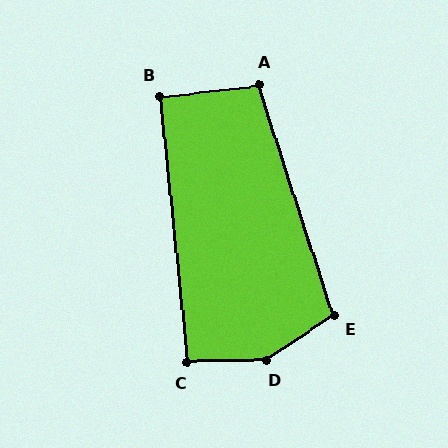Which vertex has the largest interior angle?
D, at approximately 147 degrees.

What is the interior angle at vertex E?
Approximately 106 degrees (obtuse).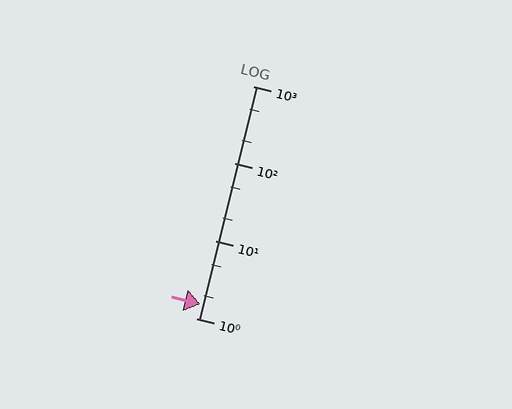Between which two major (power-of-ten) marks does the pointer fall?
The pointer is between 1 and 10.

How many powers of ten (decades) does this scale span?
The scale spans 3 decades, from 1 to 1000.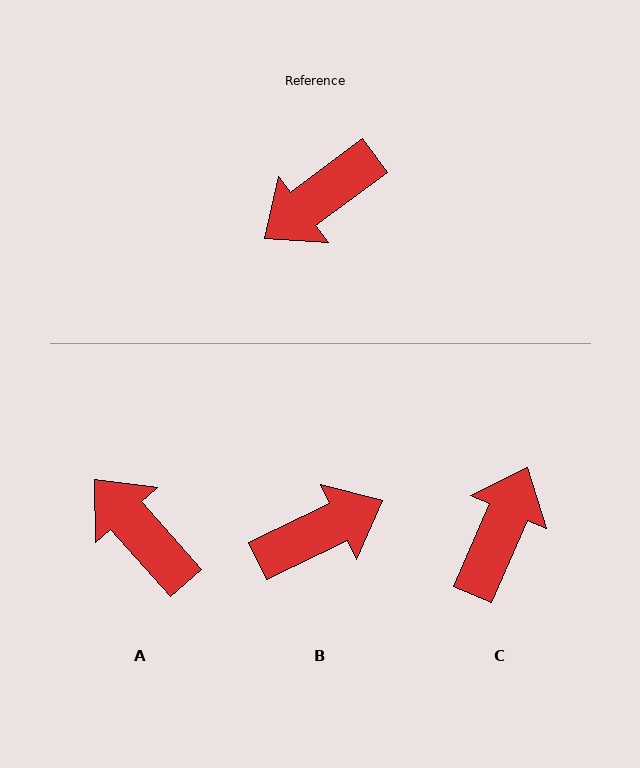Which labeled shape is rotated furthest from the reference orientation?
B, about 169 degrees away.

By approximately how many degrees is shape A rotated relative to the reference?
Approximately 85 degrees clockwise.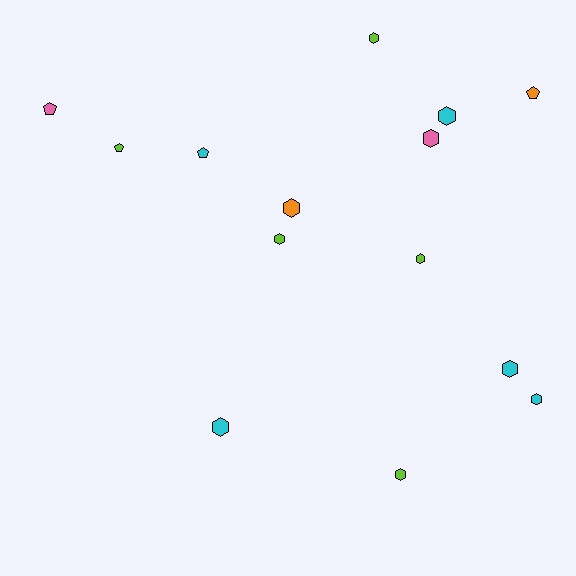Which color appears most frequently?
Cyan, with 5 objects.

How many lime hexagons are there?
There are 4 lime hexagons.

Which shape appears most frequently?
Hexagon, with 10 objects.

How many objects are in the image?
There are 14 objects.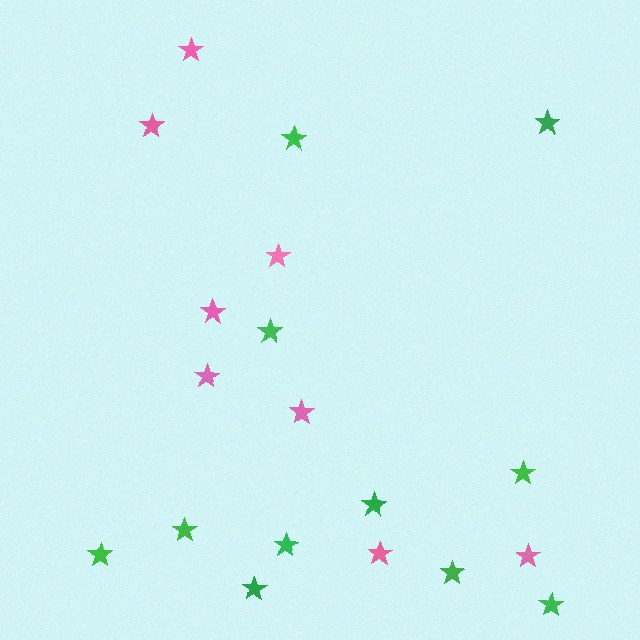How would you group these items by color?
There are 2 groups: one group of green stars (11) and one group of pink stars (8).